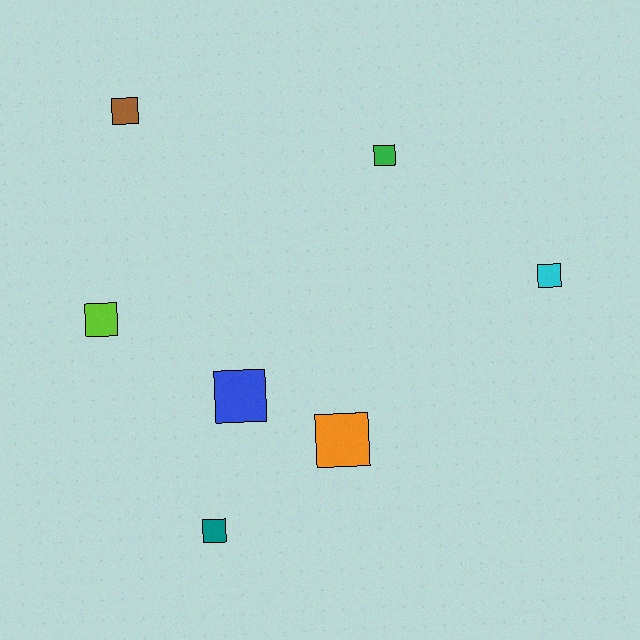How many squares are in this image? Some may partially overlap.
There are 7 squares.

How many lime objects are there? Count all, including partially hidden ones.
There is 1 lime object.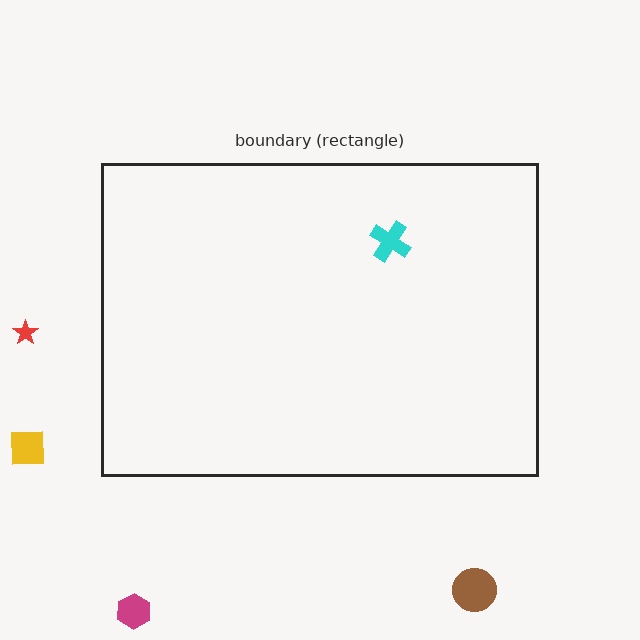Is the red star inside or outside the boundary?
Outside.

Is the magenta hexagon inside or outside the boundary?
Outside.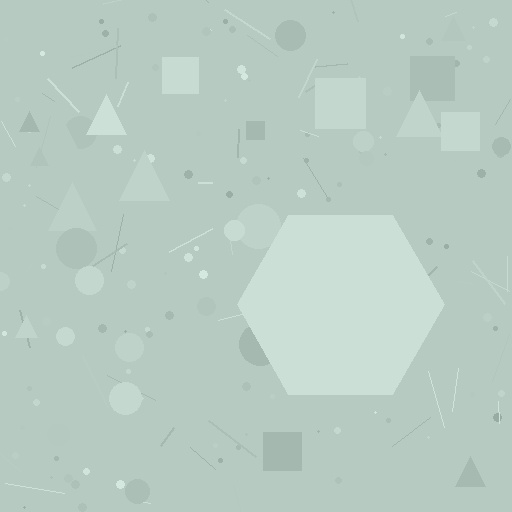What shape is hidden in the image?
A hexagon is hidden in the image.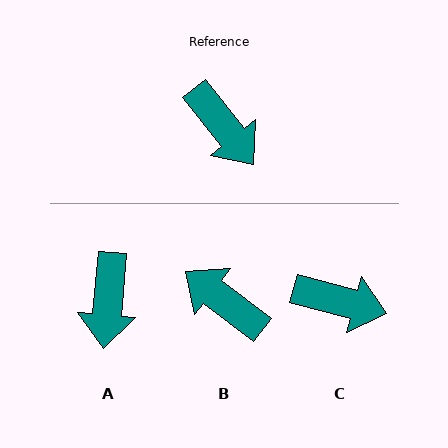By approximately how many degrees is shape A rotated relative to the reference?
Approximately 44 degrees clockwise.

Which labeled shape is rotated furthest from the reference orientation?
B, about 166 degrees away.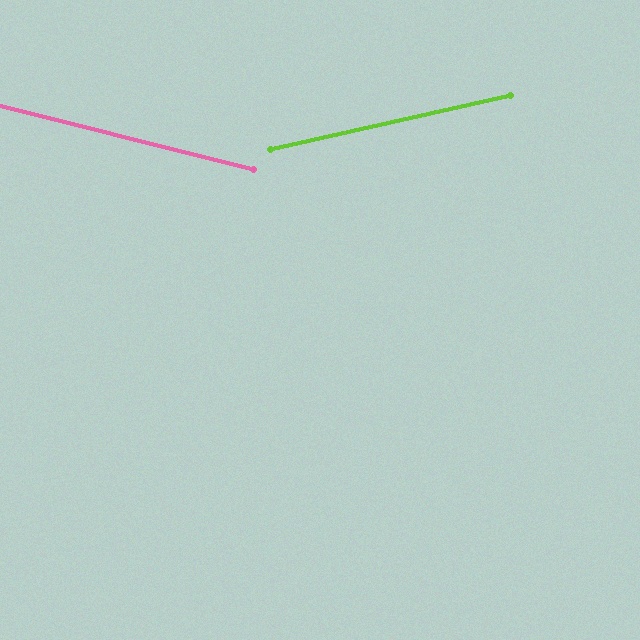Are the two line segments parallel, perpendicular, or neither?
Neither parallel nor perpendicular — they differ by about 27°.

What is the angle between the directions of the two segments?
Approximately 27 degrees.